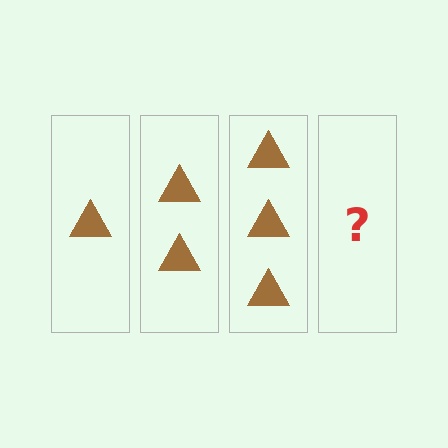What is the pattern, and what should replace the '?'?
The pattern is that each step adds one more triangle. The '?' should be 4 triangles.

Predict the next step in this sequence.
The next step is 4 triangles.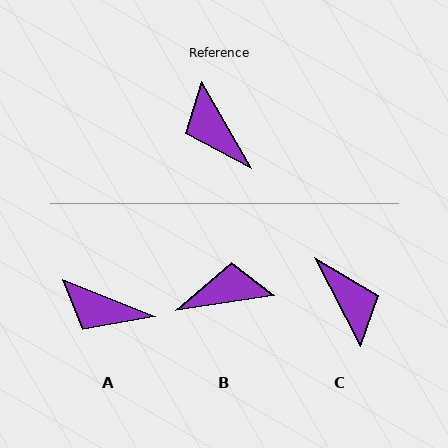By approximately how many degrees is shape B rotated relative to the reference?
Approximately 112 degrees clockwise.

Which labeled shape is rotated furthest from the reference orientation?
C, about 177 degrees away.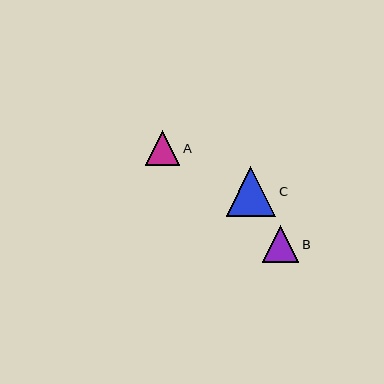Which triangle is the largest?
Triangle C is the largest with a size of approximately 49 pixels.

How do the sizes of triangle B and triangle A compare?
Triangle B and triangle A are approximately the same size.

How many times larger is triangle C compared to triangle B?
Triangle C is approximately 1.4 times the size of triangle B.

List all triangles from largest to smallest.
From largest to smallest: C, B, A.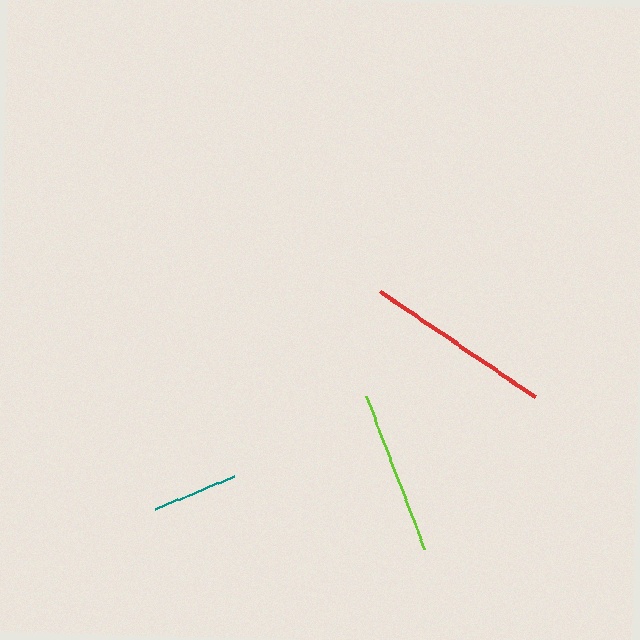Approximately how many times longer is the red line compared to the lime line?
The red line is approximately 1.2 times the length of the lime line.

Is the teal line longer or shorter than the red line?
The red line is longer than the teal line.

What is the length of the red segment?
The red segment is approximately 188 pixels long.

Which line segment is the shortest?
The teal line is the shortest at approximately 86 pixels.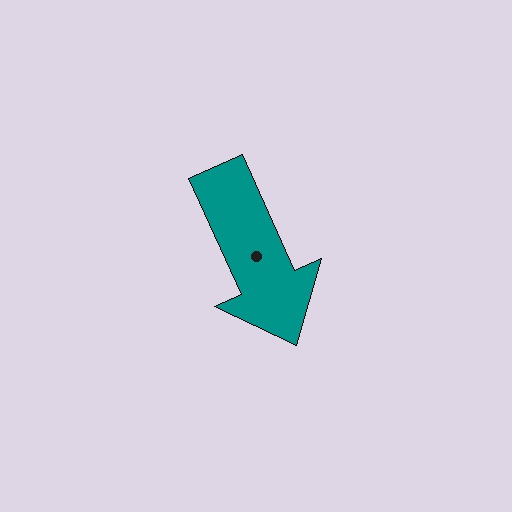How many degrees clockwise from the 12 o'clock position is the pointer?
Approximately 156 degrees.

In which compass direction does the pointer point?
Southeast.